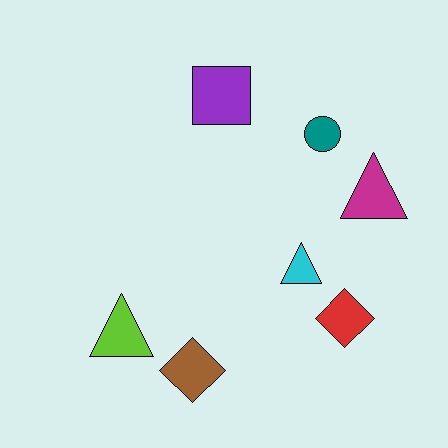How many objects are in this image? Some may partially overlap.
There are 7 objects.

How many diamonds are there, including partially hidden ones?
There are 2 diamonds.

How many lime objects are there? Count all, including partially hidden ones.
There is 1 lime object.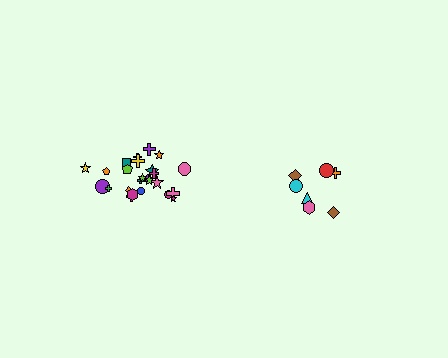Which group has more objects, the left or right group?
The left group.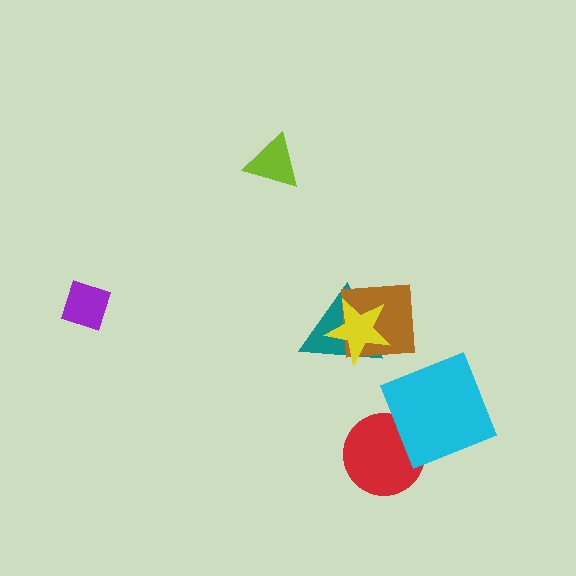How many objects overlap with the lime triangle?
0 objects overlap with the lime triangle.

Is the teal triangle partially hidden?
Yes, it is partially covered by another shape.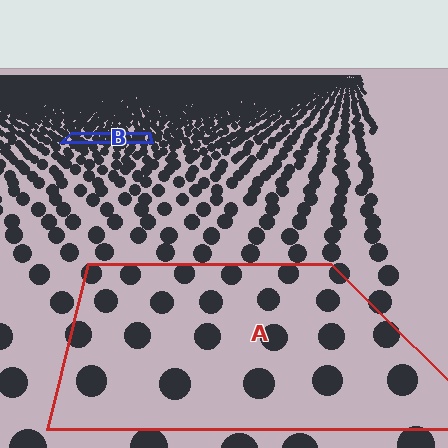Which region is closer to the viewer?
Region A is closer. The texture elements there are larger and more spread out.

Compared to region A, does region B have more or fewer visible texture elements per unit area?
Region B has more texture elements per unit area — they are packed more densely because it is farther away.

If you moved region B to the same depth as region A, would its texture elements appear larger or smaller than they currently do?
They would appear larger. At a closer depth, the same texture elements are projected at a bigger on-screen size.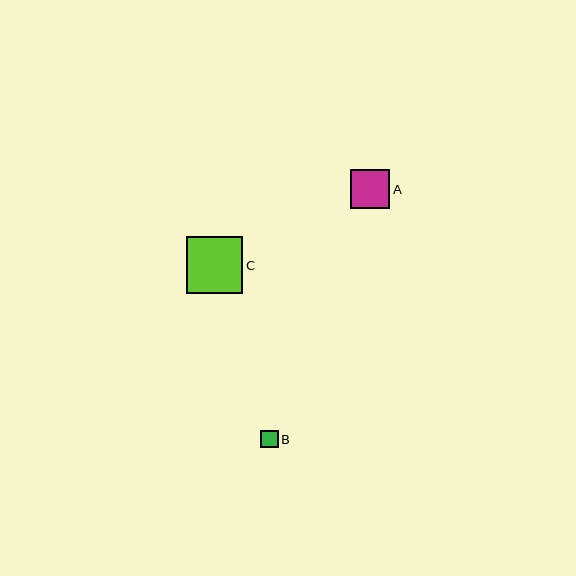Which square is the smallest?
Square B is the smallest with a size of approximately 17 pixels.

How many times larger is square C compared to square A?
Square C is approximately 1.4 times the size of square A.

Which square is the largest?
Square C is the largest with a size of approximately 57 pixels.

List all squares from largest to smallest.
From largest to smallest: C, A, B.